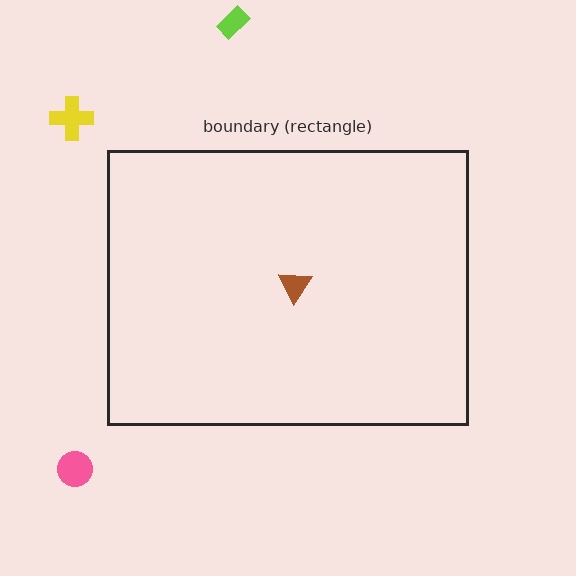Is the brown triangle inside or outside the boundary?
Inside.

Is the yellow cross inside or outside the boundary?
Outside.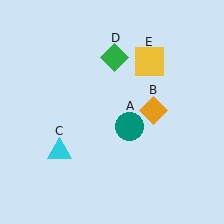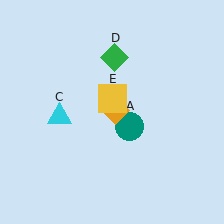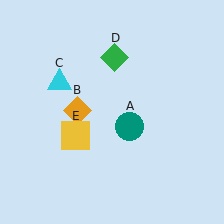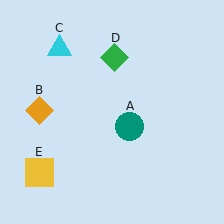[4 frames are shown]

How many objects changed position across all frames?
3 objects changed position: orange diamond (object B), cyan triangle (object C), yellow square (object E).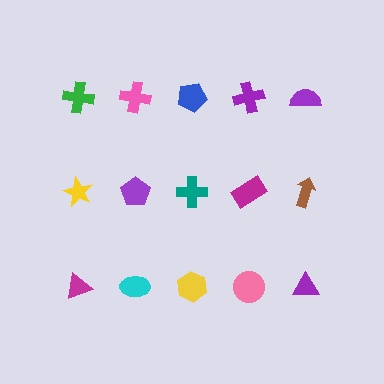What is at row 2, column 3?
A teal cross.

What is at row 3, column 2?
A cyan ellipse.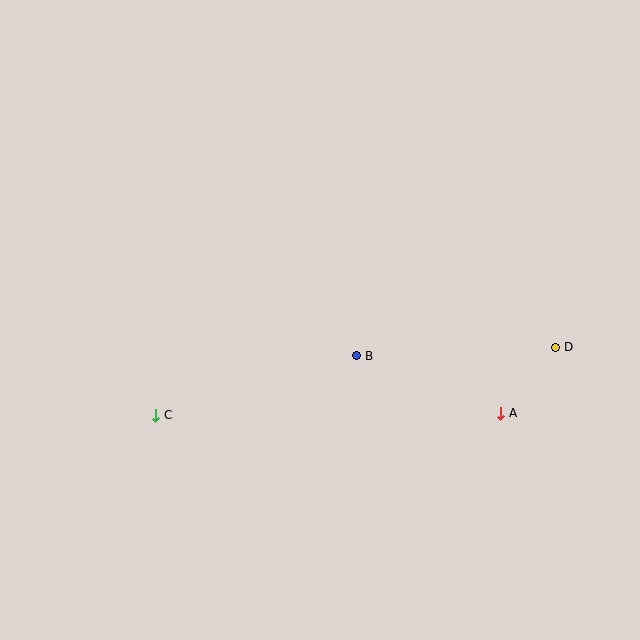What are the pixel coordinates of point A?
Point A is at (501, 413).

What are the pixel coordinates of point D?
Point D is at (556, 347).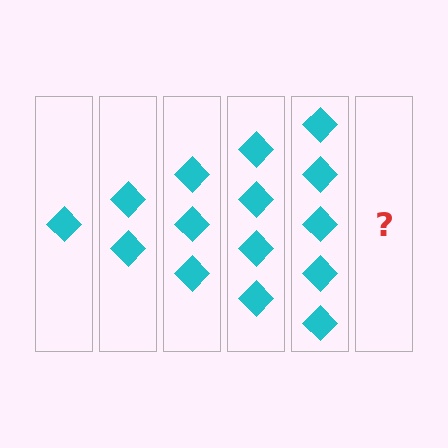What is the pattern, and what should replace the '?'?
The pattern is that each step adds one more diamond. The '?' should be 6 diamonds.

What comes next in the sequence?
The next element should be 6 diamonds.